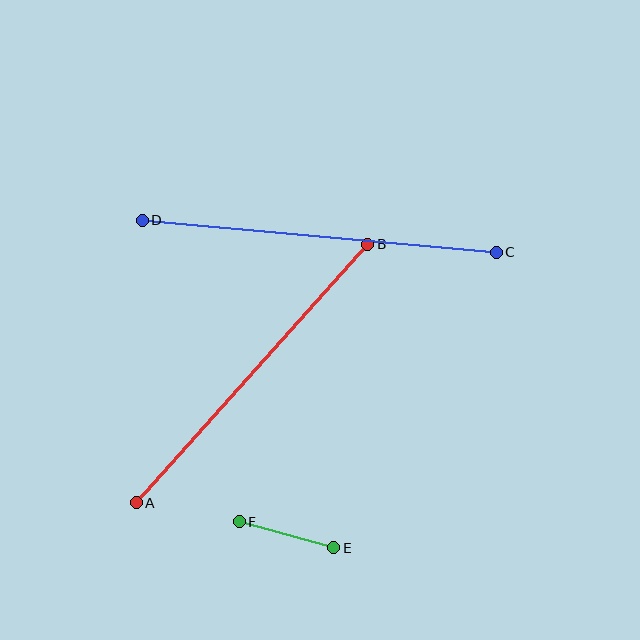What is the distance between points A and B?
The distance is approximately 347 pixels.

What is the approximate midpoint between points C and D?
The midpoint is at approximately (319, 236) pixels.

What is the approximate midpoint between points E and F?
The midpoint is at approximately (286, 535) pixels.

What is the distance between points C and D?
The distance is approximately 355 pixels.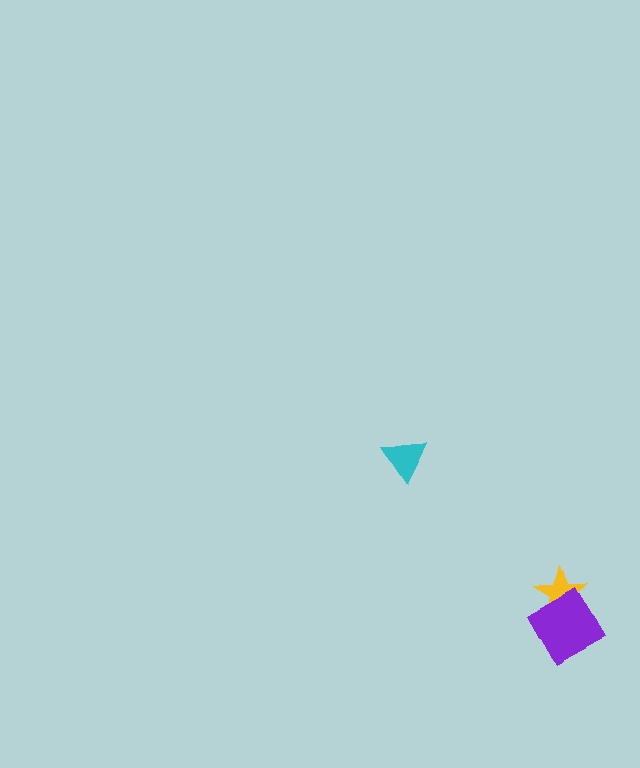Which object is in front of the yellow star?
The purple diamond is in front of the yellow star.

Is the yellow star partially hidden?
Yes, it is partially covered by another shape.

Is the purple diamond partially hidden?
No, no other shape covers it.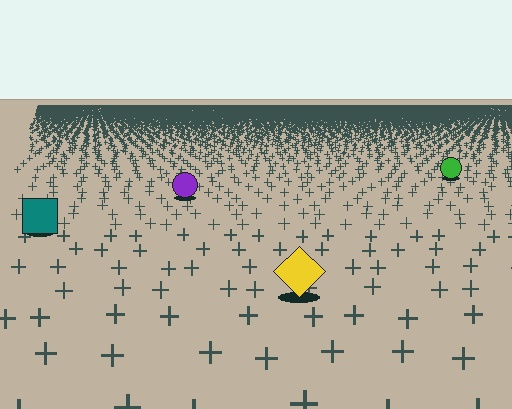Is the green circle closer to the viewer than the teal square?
No. The teal square is closer — you can tell from the texture gradient: the ground texture is coarser near it.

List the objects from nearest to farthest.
From nearest to farthest: the yellow diamond, the teal square, the purple circle, the green circle.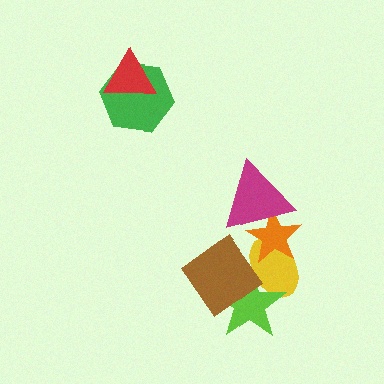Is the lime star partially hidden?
Yes, it is partially covered by another shape.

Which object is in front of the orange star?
The magenta triangle is in front of the orange star.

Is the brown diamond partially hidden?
No, no other shape covers it.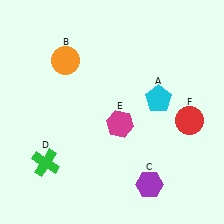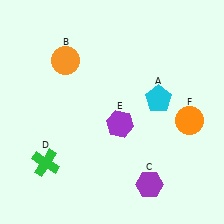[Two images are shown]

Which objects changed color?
E changed from magenta to purple. F changed from red to orange.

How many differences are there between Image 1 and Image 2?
There are 2 differences between the two images.